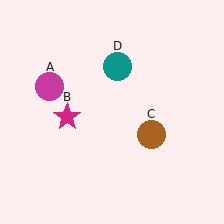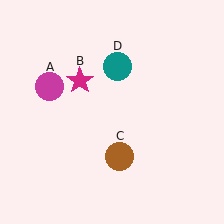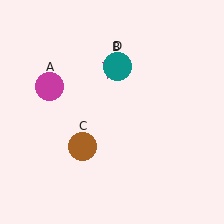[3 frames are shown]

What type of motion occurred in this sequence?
The magenta star (object B), brown circle (object C) rotated clockwise around the center of the scene.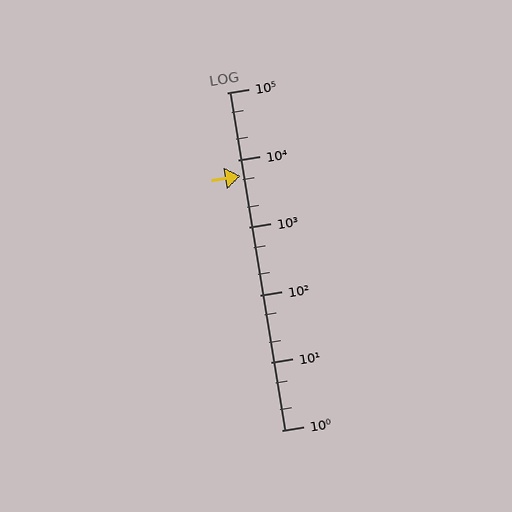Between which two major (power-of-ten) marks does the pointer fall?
The pointer is between 1000 and 10000.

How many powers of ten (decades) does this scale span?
The scale spans 5 decades, from 1 to 100000.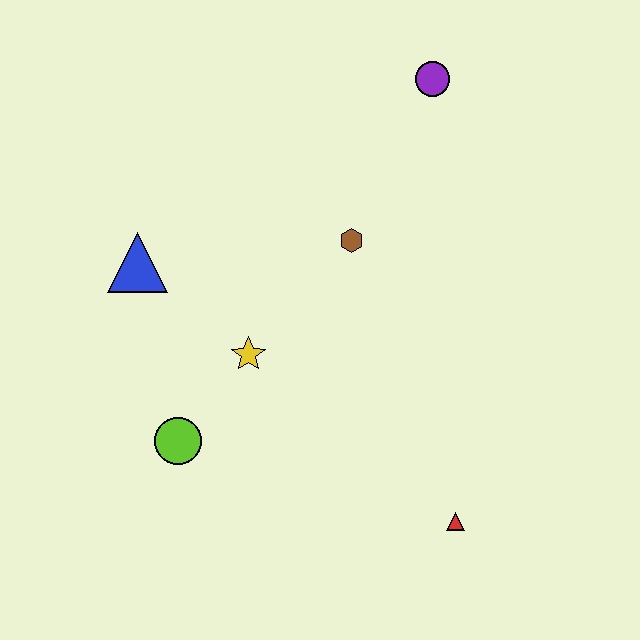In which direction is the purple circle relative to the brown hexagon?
The purple circle is above the brown hexagon.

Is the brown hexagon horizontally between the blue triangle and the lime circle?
No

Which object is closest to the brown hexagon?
The yellow star is closest to the brown hexagon.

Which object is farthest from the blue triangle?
The red triangle is farthest from the blue triangle.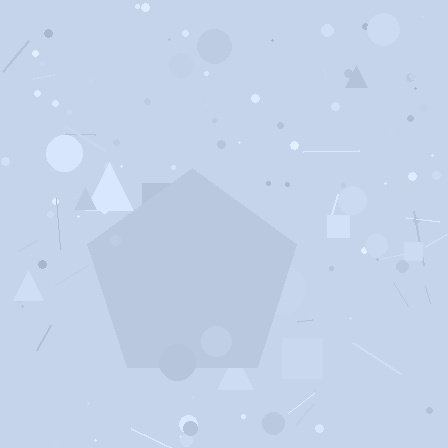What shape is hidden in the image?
A pentagon is hidden in the image.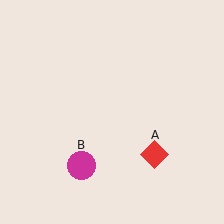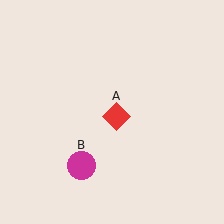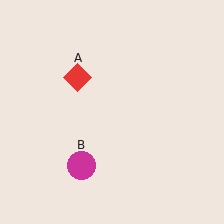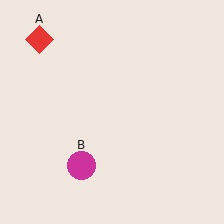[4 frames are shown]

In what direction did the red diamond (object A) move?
The red diamond (object A) moved up and to the left.